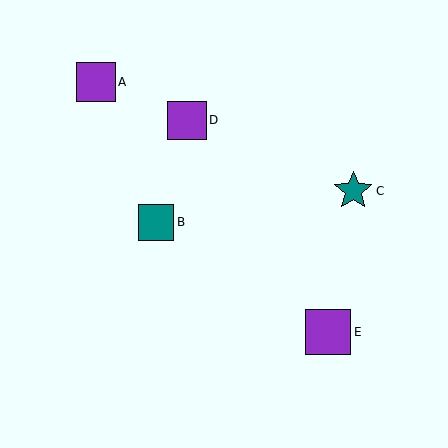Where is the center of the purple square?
The center of the purple square is at (96, 82).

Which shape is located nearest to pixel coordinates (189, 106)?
The purple square (labeled D) at (187, 120) is nearest to that location.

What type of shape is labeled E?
Shape E is a purple square.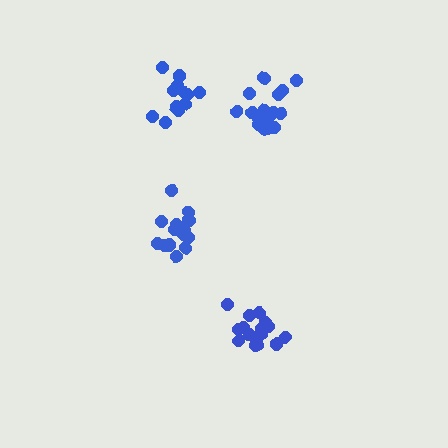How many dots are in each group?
Group 1: 14 dots, Group 2: 17 dots, Group 3: 13 dots, Group 4: 17 dots (61 total).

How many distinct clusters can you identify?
There are 4 distinct clusters.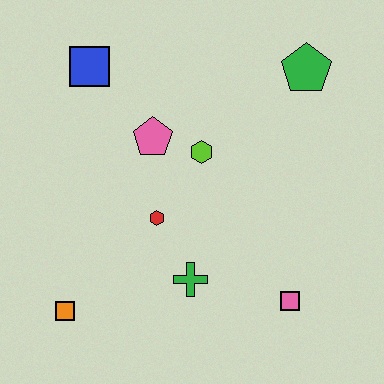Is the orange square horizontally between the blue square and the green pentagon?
No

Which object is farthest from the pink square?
The blue square is farthest from the pink square.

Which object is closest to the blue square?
The pink pentagon is closest to the blue square.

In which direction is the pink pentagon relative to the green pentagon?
The pink pentagon is to the left of the green pentagon.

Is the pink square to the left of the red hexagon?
No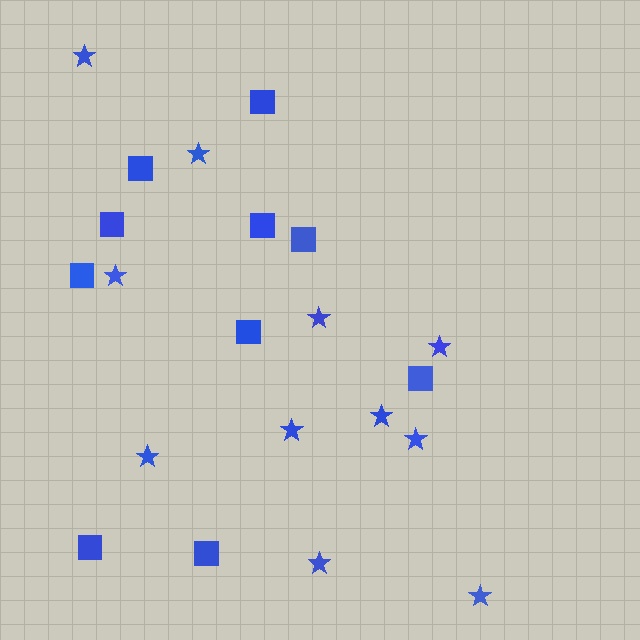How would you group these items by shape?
There are 2 groups: one group of stars (11) and one group of squares (10).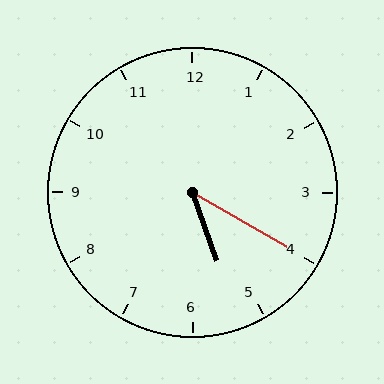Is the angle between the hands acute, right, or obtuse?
It is acute.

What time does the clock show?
5:20.